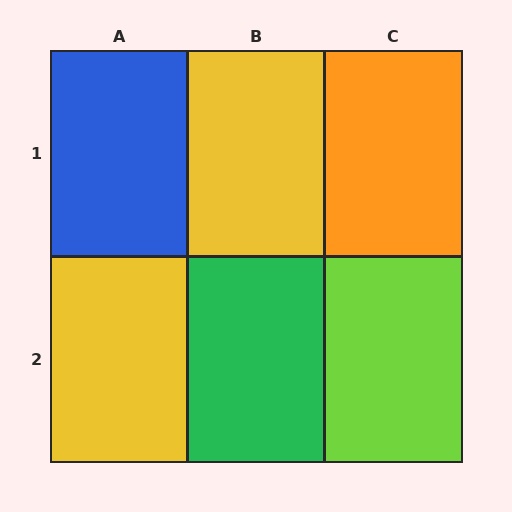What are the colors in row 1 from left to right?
Blue, yellow, orange.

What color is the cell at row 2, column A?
Yellow.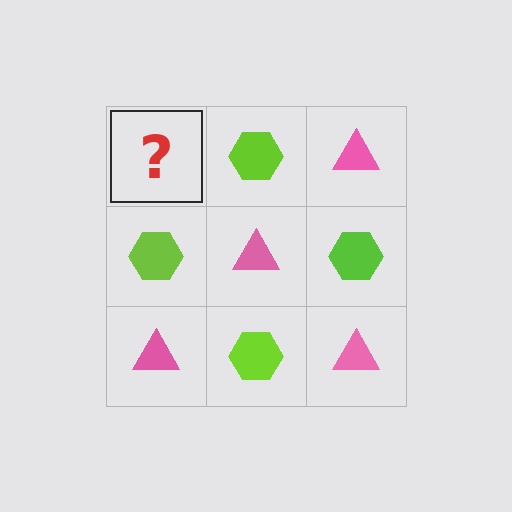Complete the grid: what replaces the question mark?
The question mark should be replaced with a pink triangle.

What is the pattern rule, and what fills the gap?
The rule is that it alternates pink triangle and lime hexagon in a checkerboard pattern. The gap should be filled with a pink triangle.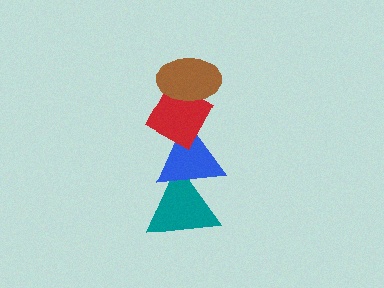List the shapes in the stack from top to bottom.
From top to bottom: the brown ellipse, the red diamond, the blue triangle, the teal triangle.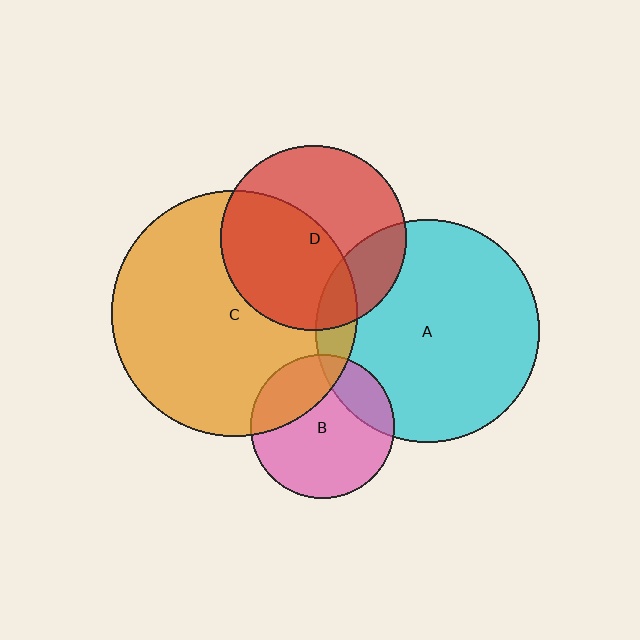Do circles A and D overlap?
Yes.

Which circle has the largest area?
Circle C (orange).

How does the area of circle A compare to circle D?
Approximately 1.4 times.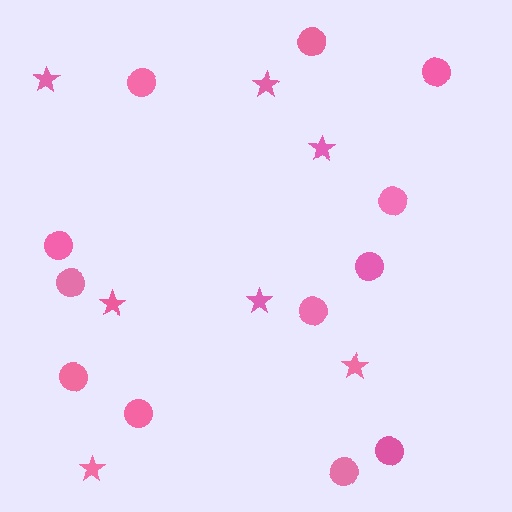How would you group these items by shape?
There are 2 groups: one group of circles (12) and one group of stars (7).